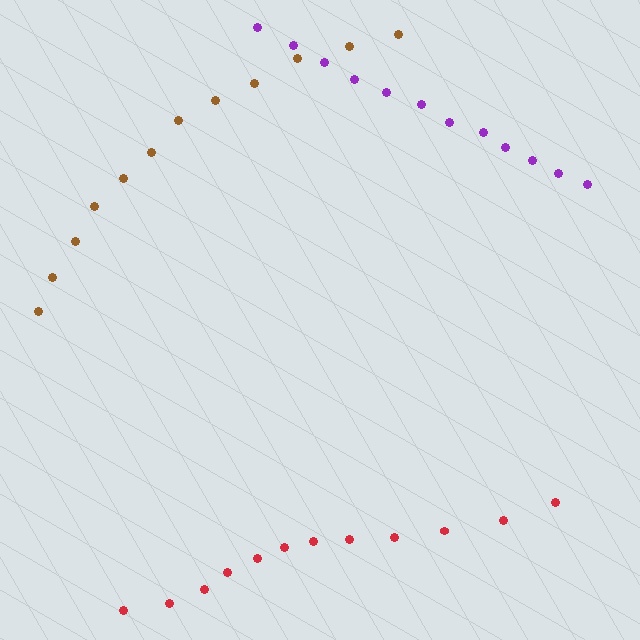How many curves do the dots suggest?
There are 3 distinct paths.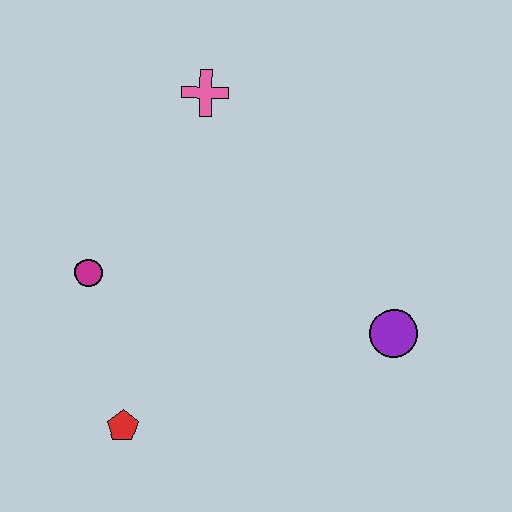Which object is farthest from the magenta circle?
The purple circle is farthest from the magenta circle.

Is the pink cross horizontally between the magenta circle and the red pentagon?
No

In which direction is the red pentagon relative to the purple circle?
The red pentagon is to the left of the purple circle.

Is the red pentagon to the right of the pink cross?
No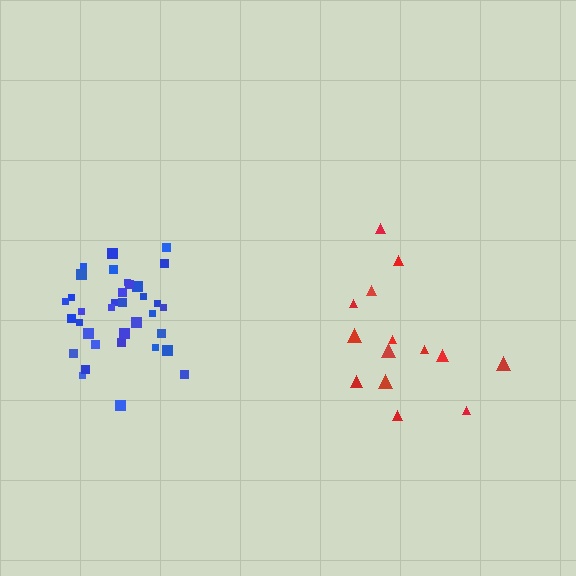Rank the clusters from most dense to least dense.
blue, red.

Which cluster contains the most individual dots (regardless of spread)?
Blue (35).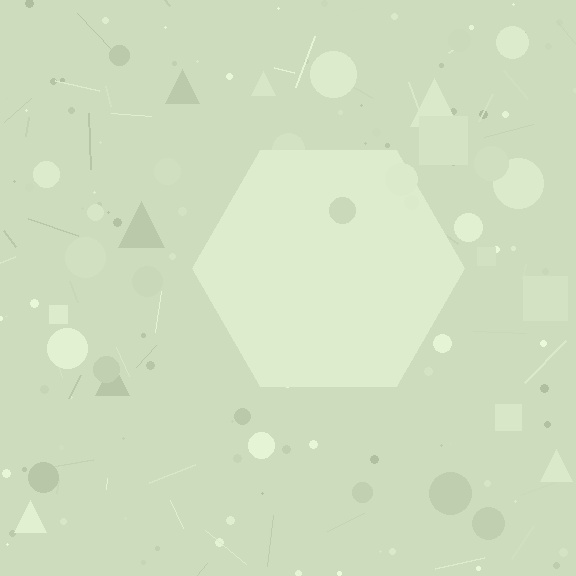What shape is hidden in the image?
A hexagon is hidden in the image.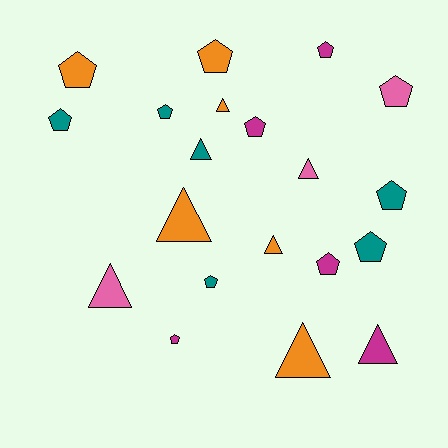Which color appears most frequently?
Teal, with 6 objects.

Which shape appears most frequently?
Pentagon, with 12 objects.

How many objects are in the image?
There are 20 objects.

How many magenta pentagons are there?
There are 4 magenta pentagons.